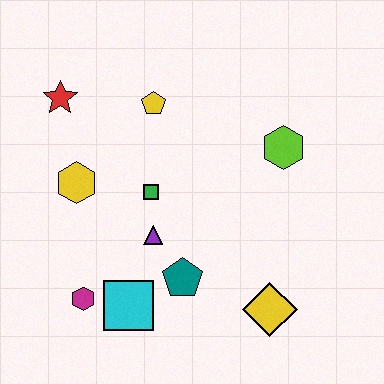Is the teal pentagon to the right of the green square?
Yes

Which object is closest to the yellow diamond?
The teal pentagon is closest to the yellow diamond.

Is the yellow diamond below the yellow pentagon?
Yes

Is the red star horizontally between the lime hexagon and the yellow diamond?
No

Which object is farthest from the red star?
The yellow diamond is farthest from the red star.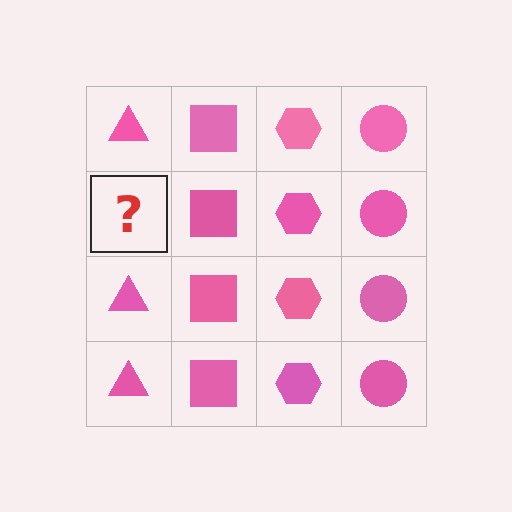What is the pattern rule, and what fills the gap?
The rule is that each column has a consistent shape. The gap should be filled with a pink triangle.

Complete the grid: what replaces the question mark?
The question mark should be replaced with a pink triangle.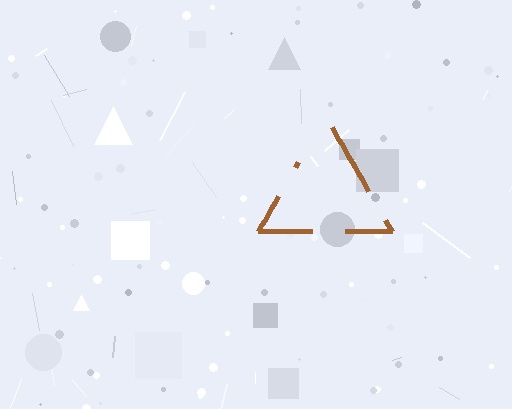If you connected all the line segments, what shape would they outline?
They would outline a triangle.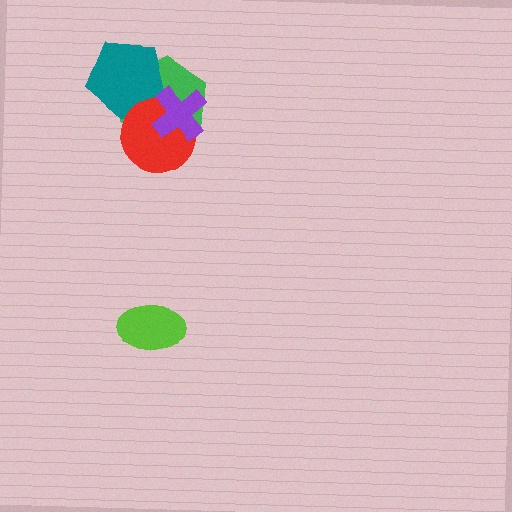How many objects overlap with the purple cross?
2 objects overlap with the purple cross.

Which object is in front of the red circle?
The purple cross is in front of the red circle.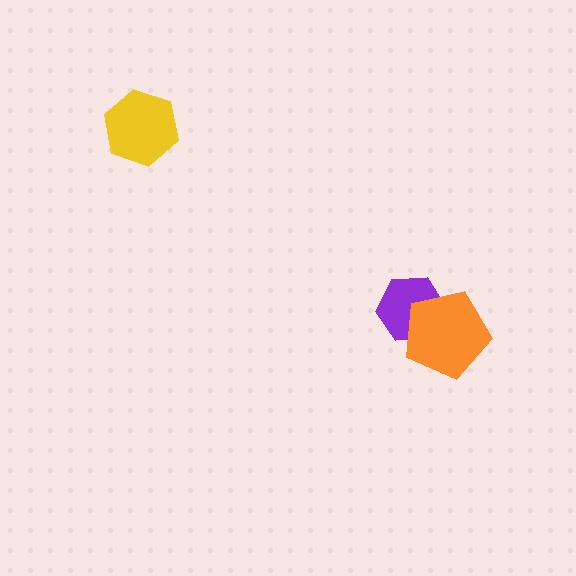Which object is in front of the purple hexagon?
The orange pentagon is in front of the purple hexagon.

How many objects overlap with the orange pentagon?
1 object overlaps with the orange pentagon.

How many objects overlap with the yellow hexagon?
0 objects overlap with the yellow hexagon.